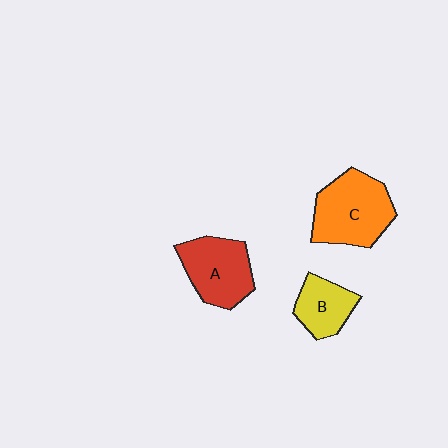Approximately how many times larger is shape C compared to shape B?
Approximately 1.8 times.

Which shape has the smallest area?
Shape B (yellow).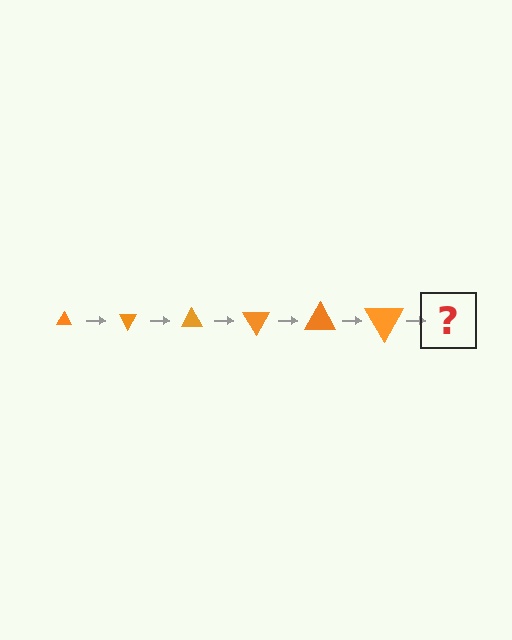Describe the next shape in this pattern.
It should be a triangle, larger than the previous one and rotated 360 degrees from the start.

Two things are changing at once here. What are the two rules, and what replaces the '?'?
The two rules are that the triangle grows larger each step and it rotates 60 degrees each step. The '?' should be a triangle, larger than the previous one and rotated 360 degrees from the start.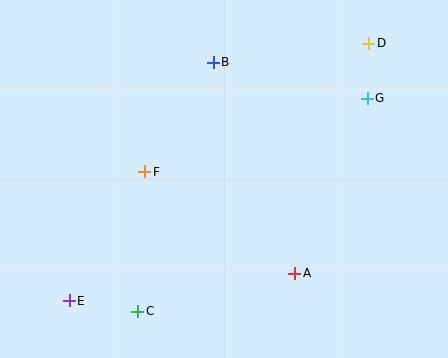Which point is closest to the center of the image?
Point F at (145, 172) is closest to the center.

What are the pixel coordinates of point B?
Point B is at (213, 62).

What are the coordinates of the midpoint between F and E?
The midpoint between F and E is at (107, 236).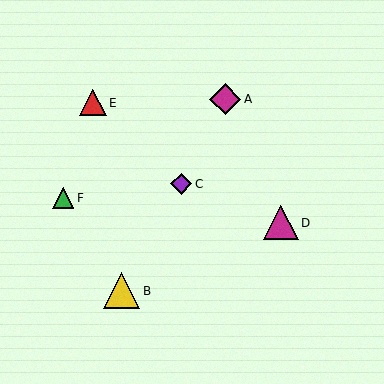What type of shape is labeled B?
Shape B is a yellow triangle.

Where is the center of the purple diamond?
The center of the purple diamond is at (181, 184).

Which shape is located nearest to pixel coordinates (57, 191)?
The green triangle (labeled F) at (63, 198) is nearest to that location.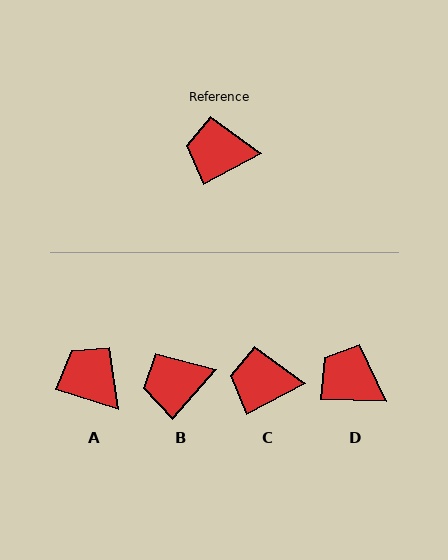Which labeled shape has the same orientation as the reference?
C.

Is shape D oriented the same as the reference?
No, it is off by about 29 degrees.